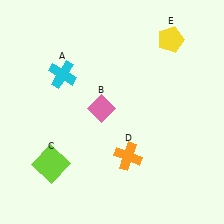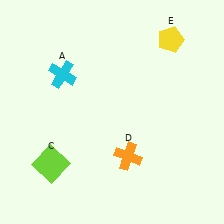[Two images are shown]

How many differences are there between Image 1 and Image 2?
There is 1 difference between the two images.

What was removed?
The pink diamond (B) was removed in Image 2.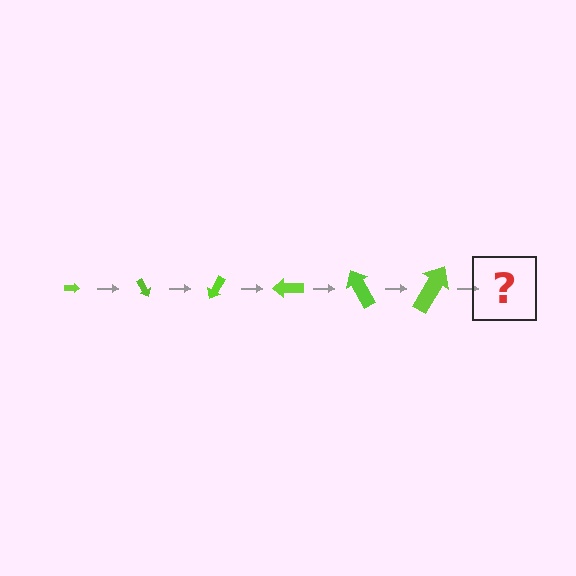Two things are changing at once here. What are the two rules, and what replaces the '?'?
The two rules are that the arrow grows larger each step and it rotates 60 degrees each step. The '?' should be an arrow, larger than the previous one and rotated 360 degrees from the start.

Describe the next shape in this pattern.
It should be an arrow, larger than the previous one and rotated 360 degrees from the start.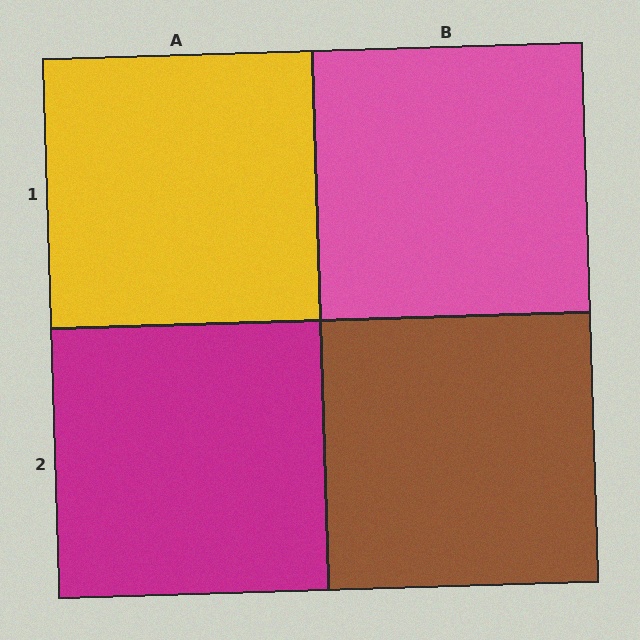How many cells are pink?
1 cell is pink.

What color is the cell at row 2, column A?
Magenta.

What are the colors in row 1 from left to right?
Yellow, pink.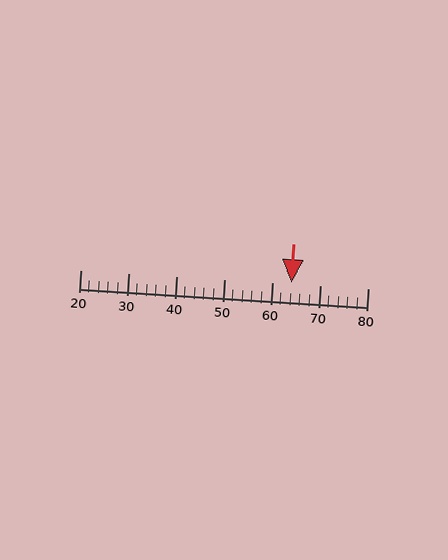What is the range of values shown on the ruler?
The ruler shows values from 20 to 80.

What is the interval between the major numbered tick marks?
The major tick marks are spaced 10 units apart.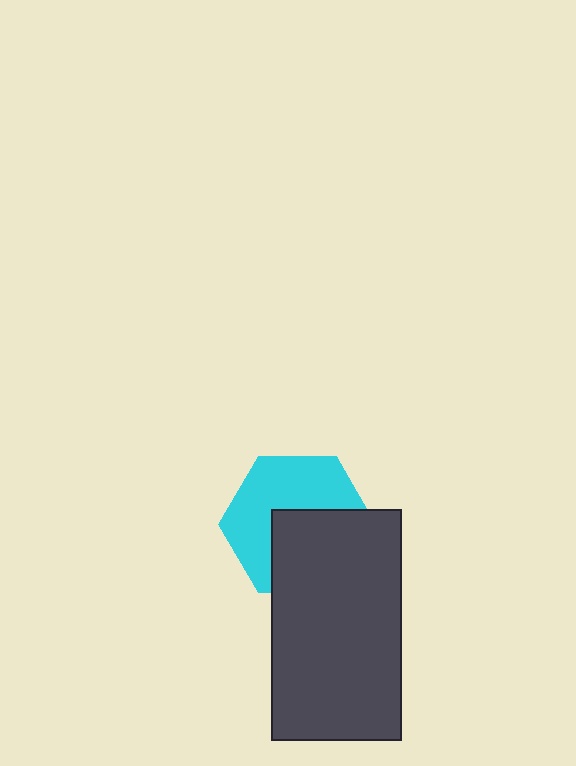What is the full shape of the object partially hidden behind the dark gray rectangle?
The partially hidden object is a cyan hexagon.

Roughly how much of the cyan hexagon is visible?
About half of it is visible (roughly 55%).